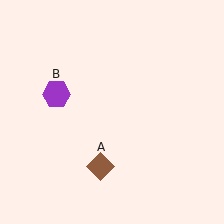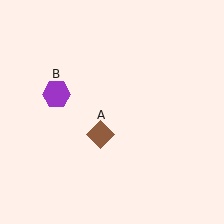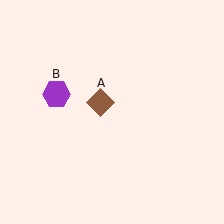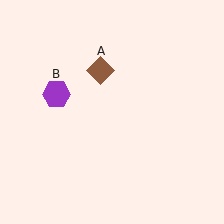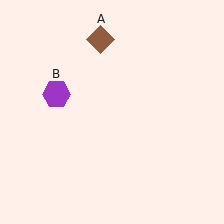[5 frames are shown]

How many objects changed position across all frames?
1 object changed position: brown diamond (object A).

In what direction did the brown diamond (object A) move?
The brown diamond (object A) moved up.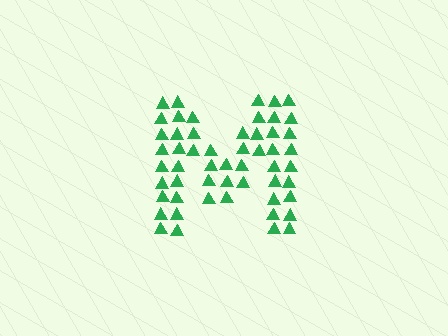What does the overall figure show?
The overall figure shows the letter M.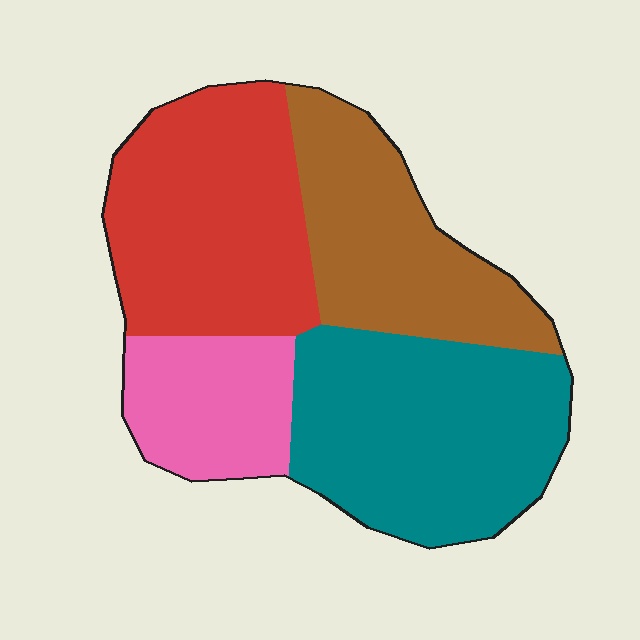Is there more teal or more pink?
Teal.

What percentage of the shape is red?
Red takes up between a sixth and a third of the shape.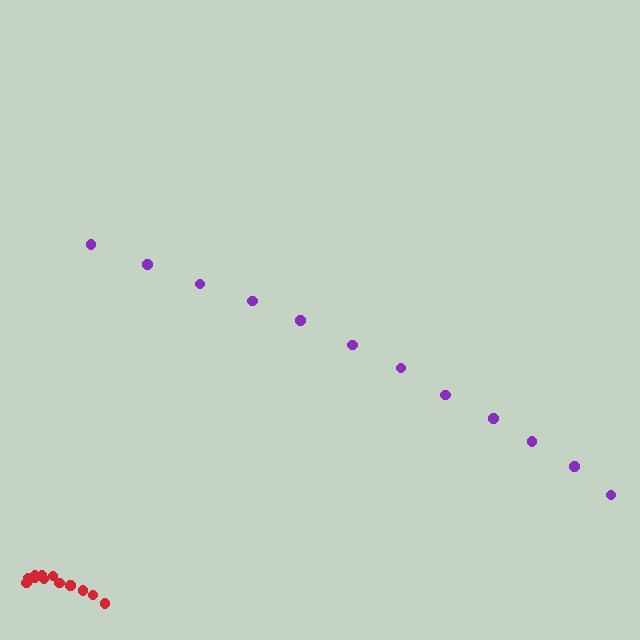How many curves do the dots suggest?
There are 2 distinct paths.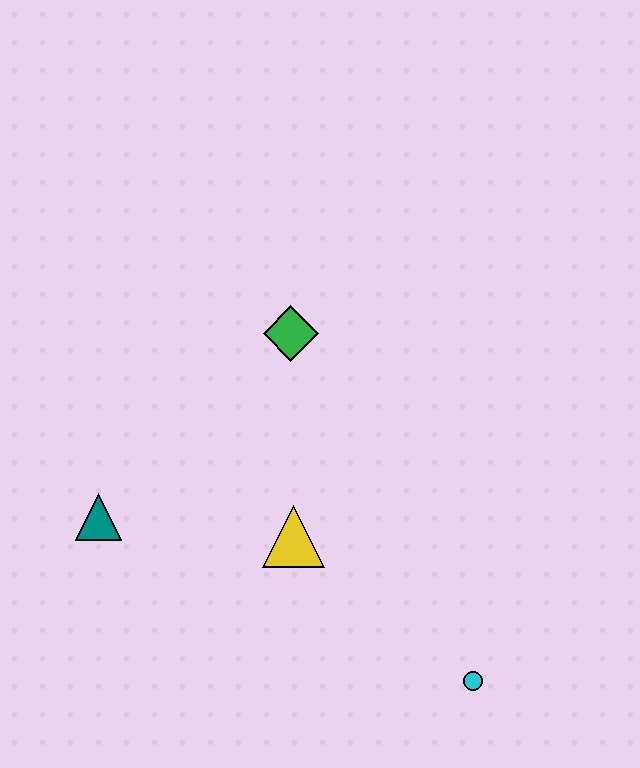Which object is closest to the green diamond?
The yellow triangle is closest to the green diamond.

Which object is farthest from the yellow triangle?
The cyan circle is farthest from the yellow triangle.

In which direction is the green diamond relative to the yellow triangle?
The green diamond is above the yellow triangle.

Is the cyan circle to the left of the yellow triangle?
No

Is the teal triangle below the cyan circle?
No